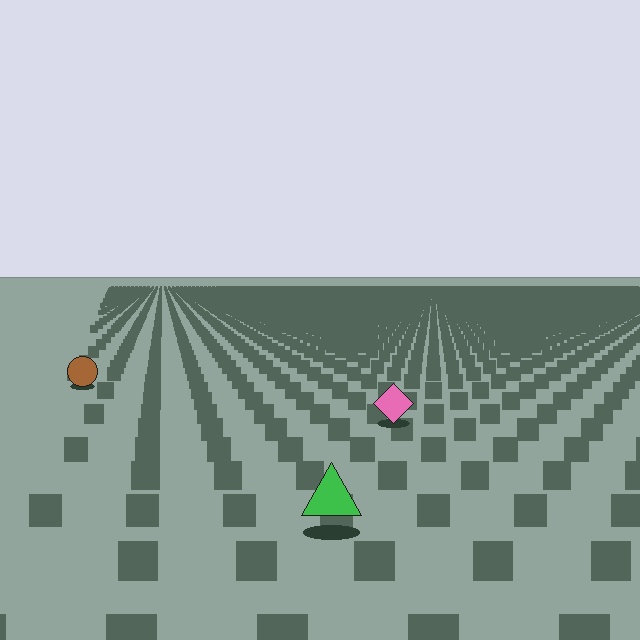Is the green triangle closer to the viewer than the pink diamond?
Yes. The green triangle is closer — you can tell from the texture gradient: the ground texture is coarser near it.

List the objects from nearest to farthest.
From nearest to farthest: the green triangle, the pink diamond, the brown circle.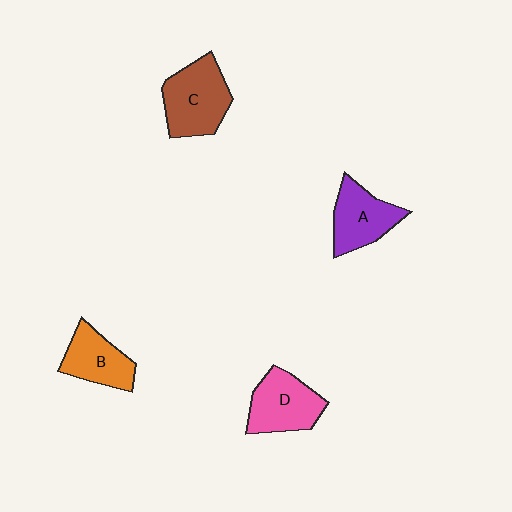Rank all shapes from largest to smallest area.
From largest to smallest: C (brown), D (pink), A (purple), B (orange).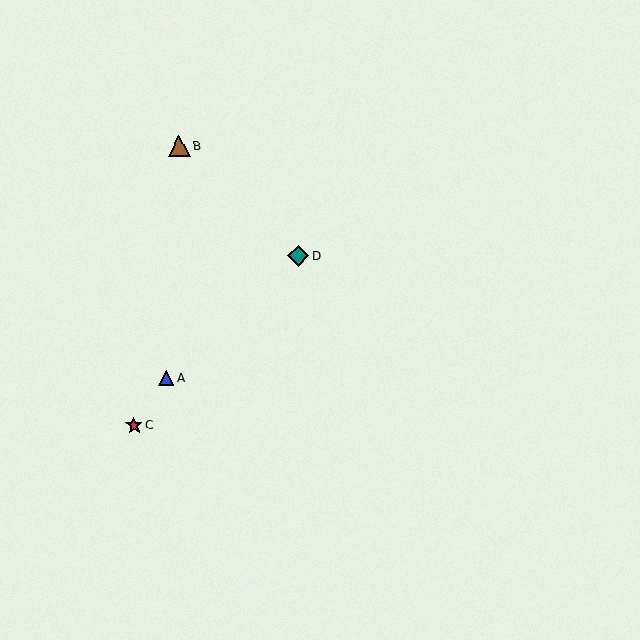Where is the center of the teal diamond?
The center of the teal diamond is at (298, 256).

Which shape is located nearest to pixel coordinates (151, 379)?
The blue triangle (labeled A) at (166, 378) is nearest to that location.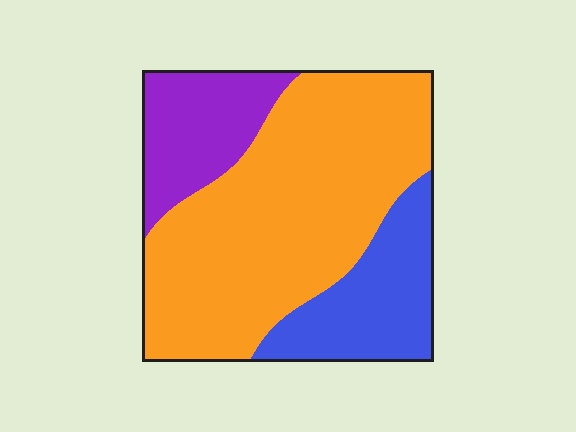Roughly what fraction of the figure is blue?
Blue covers roughly 20% of the figure.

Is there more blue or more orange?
Orange.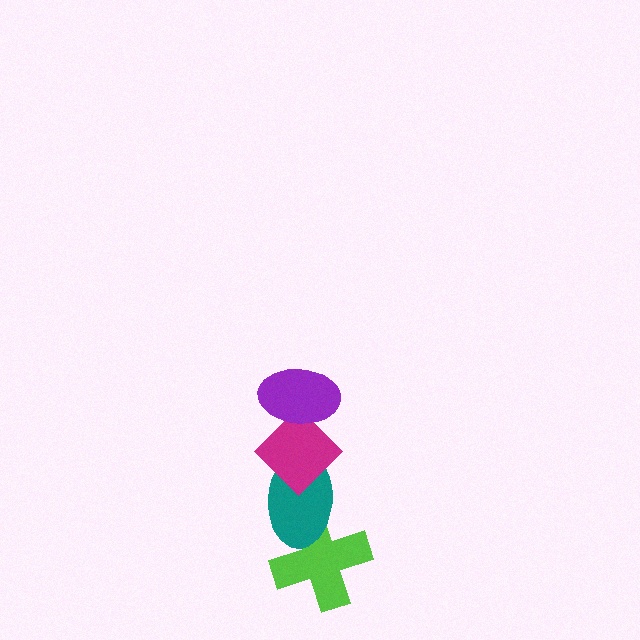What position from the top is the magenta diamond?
The magenta diamond is 2nd from the top.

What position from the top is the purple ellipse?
The purple ellipse is 1st from the top.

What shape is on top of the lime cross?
The teal ellipse is on top of the lime cross.